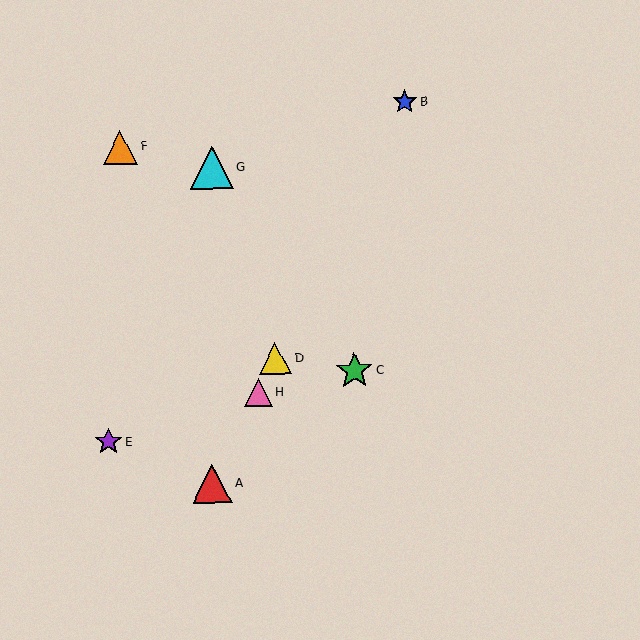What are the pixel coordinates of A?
Object A is at (212, 484).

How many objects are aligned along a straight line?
4 objects (A, B, D, H) are aligned along a straight line.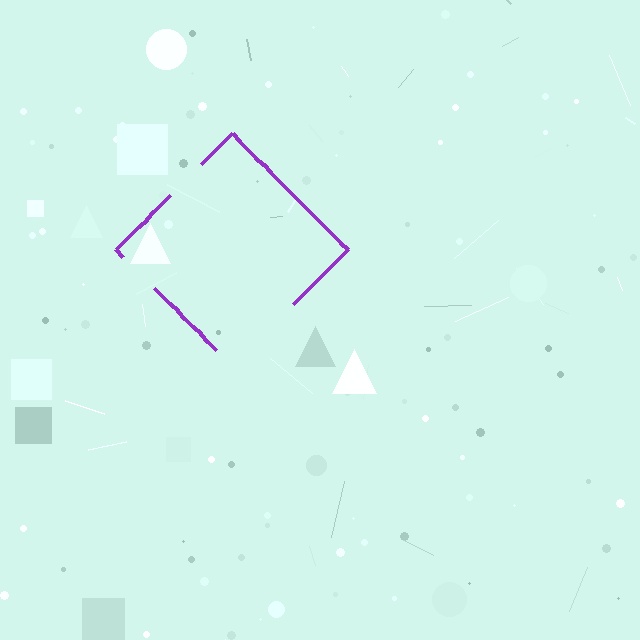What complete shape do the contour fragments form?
The contour fragments form a diamond.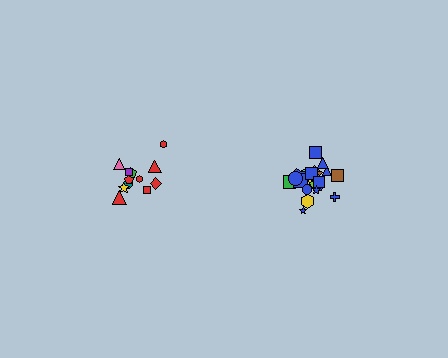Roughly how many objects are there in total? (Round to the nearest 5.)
Roughly 35 objects in total.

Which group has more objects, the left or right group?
The right group.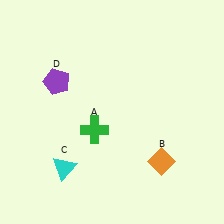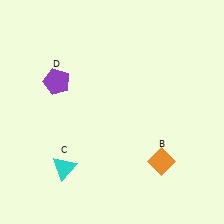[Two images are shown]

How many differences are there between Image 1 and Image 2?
There is 1 difference between the two images.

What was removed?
The green cross (A) was removed in Image 2.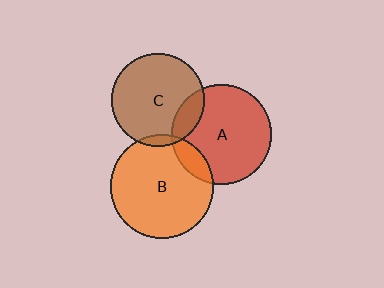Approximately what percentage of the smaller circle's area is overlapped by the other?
Approximately 15%.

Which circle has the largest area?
Circle B (orange).